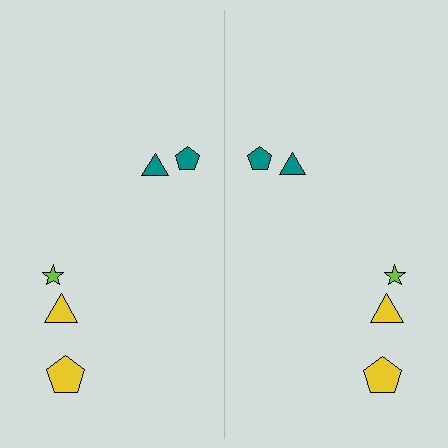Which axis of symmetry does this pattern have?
The pattern has a vertical axis of symmetry running through the center of the image.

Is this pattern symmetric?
Yes, this pattern has bilateral (reflection) symmetry.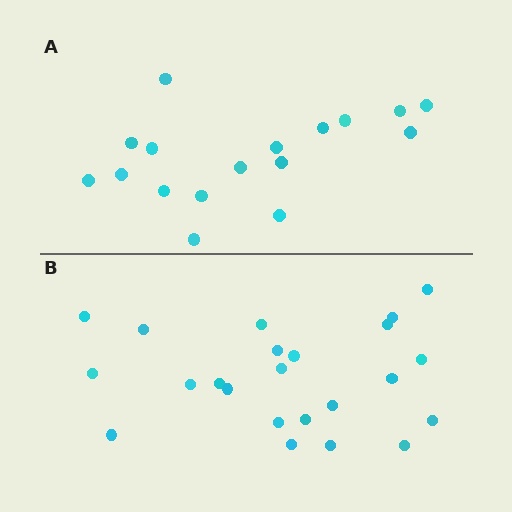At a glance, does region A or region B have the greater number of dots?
Region B (the bottom region) has more dots.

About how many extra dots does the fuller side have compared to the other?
Region B has about 6 more dots than region A.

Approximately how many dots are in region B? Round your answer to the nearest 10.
About 20 dots. (The exact count is 23, which rounds to 20.)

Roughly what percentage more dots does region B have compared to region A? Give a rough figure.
About 35% more.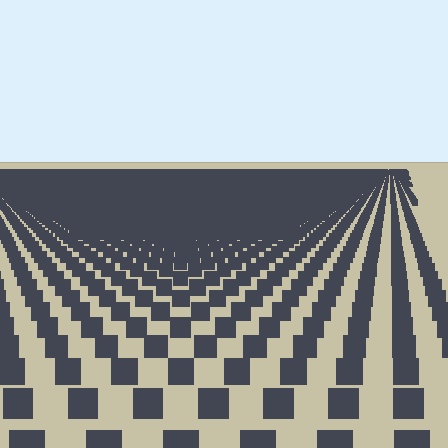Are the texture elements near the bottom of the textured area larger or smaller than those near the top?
Larger. Near the bottom, elements are closer to the viewer and appear at a bigger on-screen size.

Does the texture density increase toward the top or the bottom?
Density increases toward the top.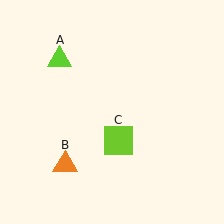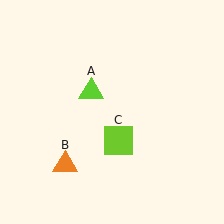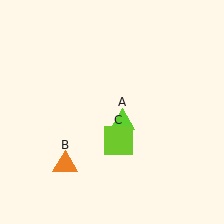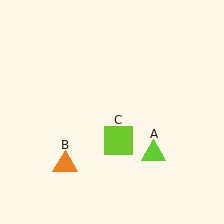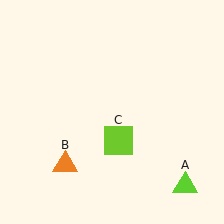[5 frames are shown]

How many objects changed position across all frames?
1 object changed position: lime triangle (object A).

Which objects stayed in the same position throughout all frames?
Orange triangle (object B) and lime square (object C) remained stationary.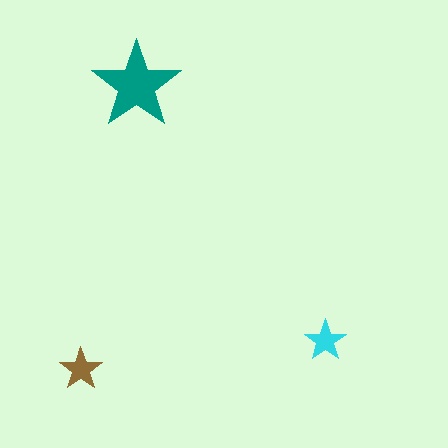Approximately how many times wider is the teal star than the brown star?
About 2 times wider.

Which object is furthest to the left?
The brown star is leftmost.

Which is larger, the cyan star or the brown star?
The brown one.